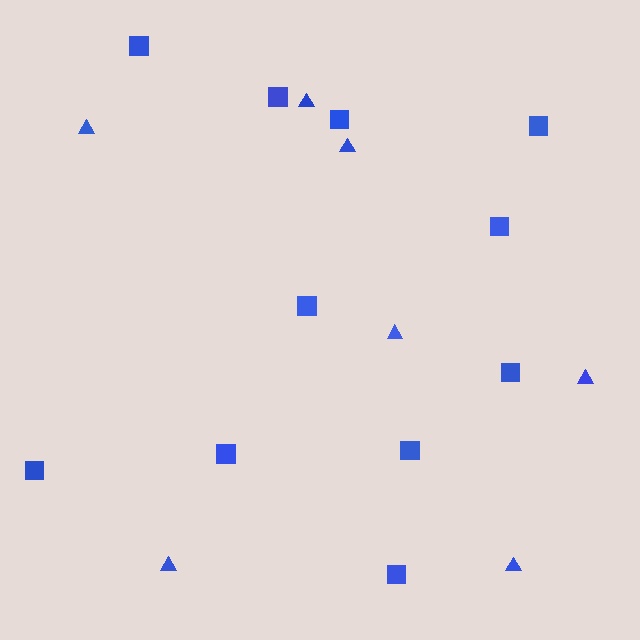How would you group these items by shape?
There are 2 groups: one group of squares (11) and one group of triangles (7).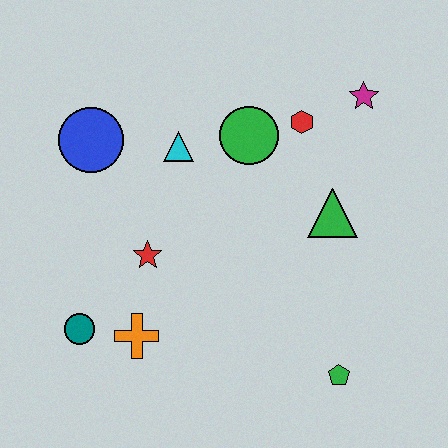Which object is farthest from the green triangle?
The teal circle is farthest from the green triangle.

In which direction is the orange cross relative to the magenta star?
The orange cross is below the magenta star.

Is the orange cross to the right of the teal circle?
Yes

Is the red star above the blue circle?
No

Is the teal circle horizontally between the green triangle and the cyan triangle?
No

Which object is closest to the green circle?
The red hexagon is closest to the green circle.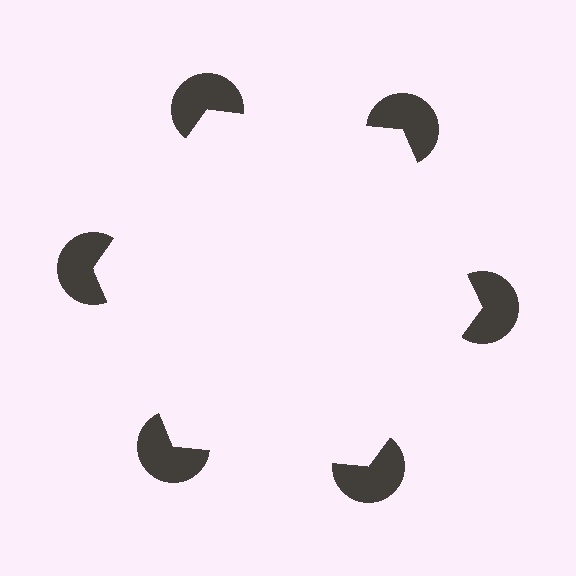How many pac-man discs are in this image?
There are 6 — one at each vertex of the illusory hexagon.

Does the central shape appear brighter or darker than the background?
It typically appears slightly brighter than the background, even though no actual brightness change is drawn.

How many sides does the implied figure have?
6 sides.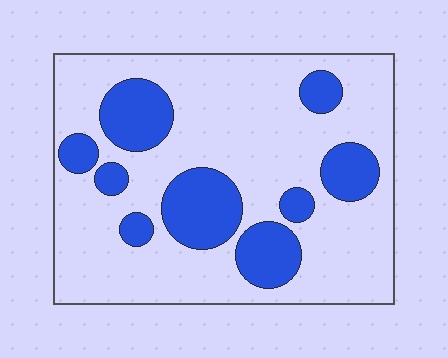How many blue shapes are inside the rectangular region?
9.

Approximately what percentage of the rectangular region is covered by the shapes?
Approximately 25%.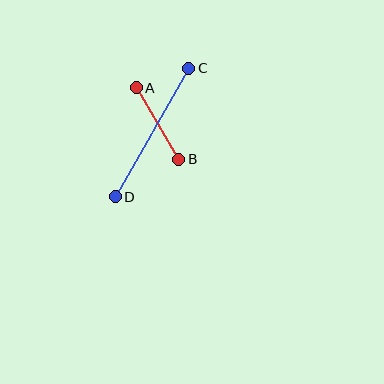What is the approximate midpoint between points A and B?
The midpoint is at approximately (157, 124) pixels.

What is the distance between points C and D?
The distance is approximately 148 pixels.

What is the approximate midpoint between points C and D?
The midpoint is at approximately (152, 132) pixels.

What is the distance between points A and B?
The distance is approximately 83 pixels.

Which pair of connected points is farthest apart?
Points C and D are farthest apart.